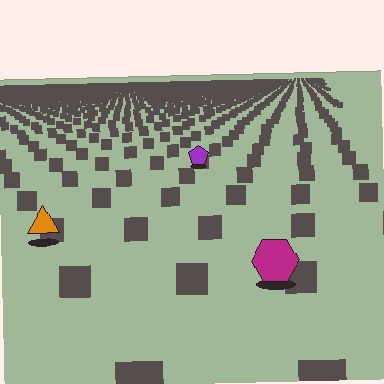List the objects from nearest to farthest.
From nearest to farthest: the magenta hexagon, the orange triangle, the purple pentagon.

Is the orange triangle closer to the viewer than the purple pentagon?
Yes. The orange triangle is closer — you can tell from the texture gradient: the ground texture is coarser near it.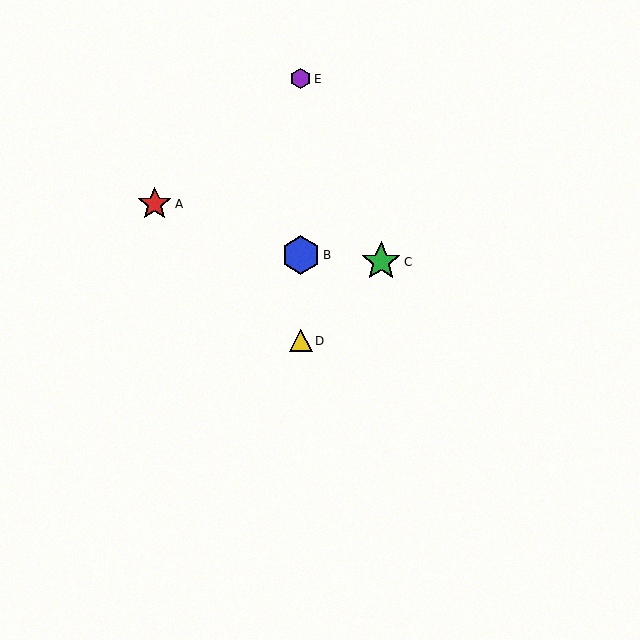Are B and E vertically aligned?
Yes, both are at x≈301.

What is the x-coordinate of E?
Object E is at x≈301.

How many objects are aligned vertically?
3 objects (B, D, E) are aligned vertically.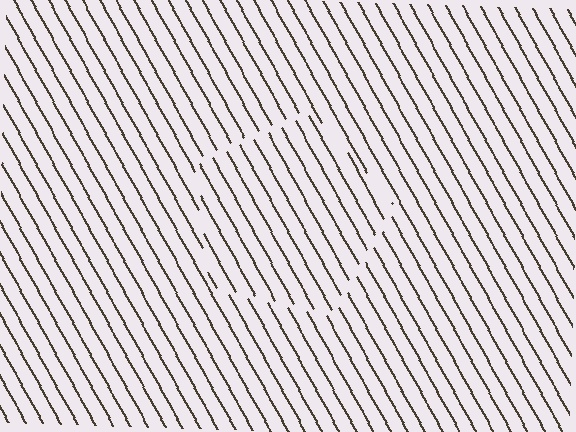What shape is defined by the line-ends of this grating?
An illusory pentagon. The interior of the shape contains the same grating, shifted by half a period — the contour is defined by the phase discontinuity where line-ends from the inner and outer gratings abut.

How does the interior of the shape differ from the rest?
The interior of the shape contains the same grating, shifted by half a period — the contour is defined by the phase discontinuity where line-ends from the inner and outer gratings abut.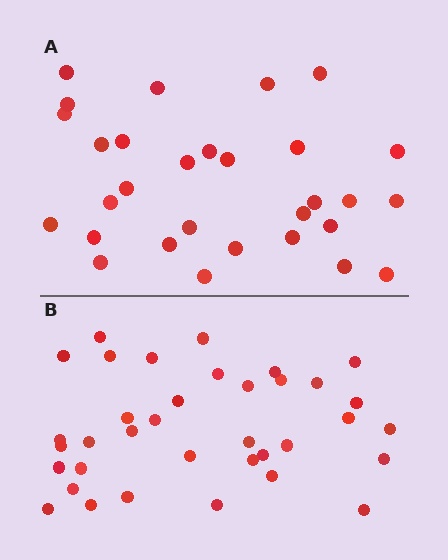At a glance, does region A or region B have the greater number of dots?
Region B (the bottom region) has more dots.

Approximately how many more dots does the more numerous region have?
Region B has about 6 more dots than region A.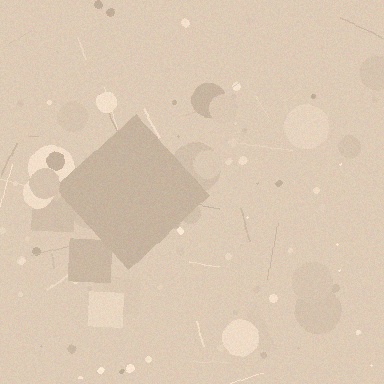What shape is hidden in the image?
A diamond is hidden in the image.